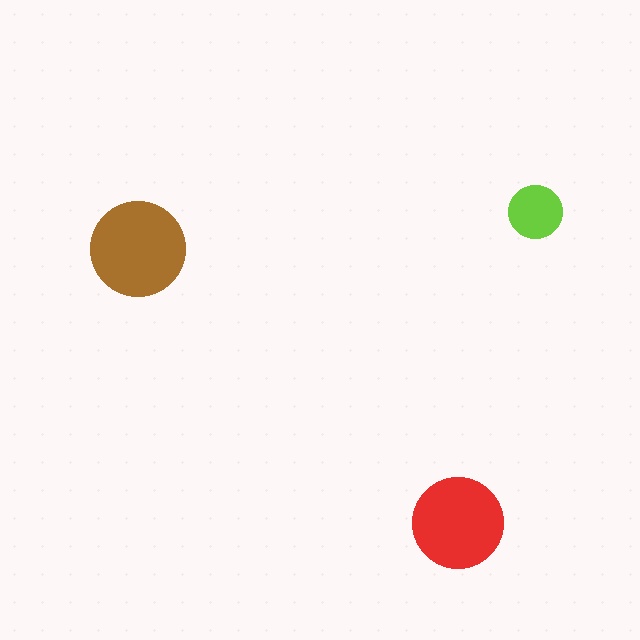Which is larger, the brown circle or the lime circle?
The brown one.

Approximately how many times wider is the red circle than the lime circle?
About 1.5 times wider.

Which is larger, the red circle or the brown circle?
The brown one.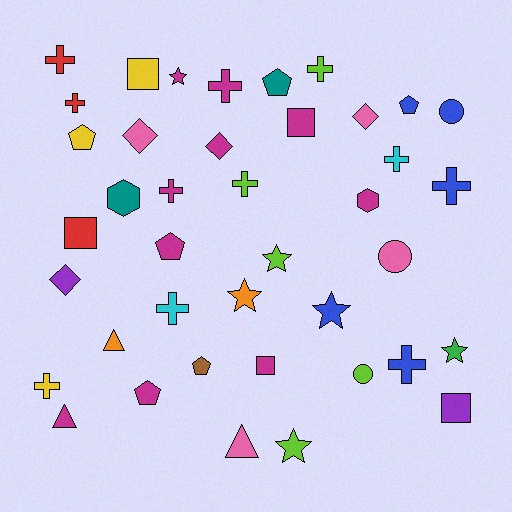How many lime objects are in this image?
There are 5 lime objects.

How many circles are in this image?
There are 3 circles.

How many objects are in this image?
There are 40 objects.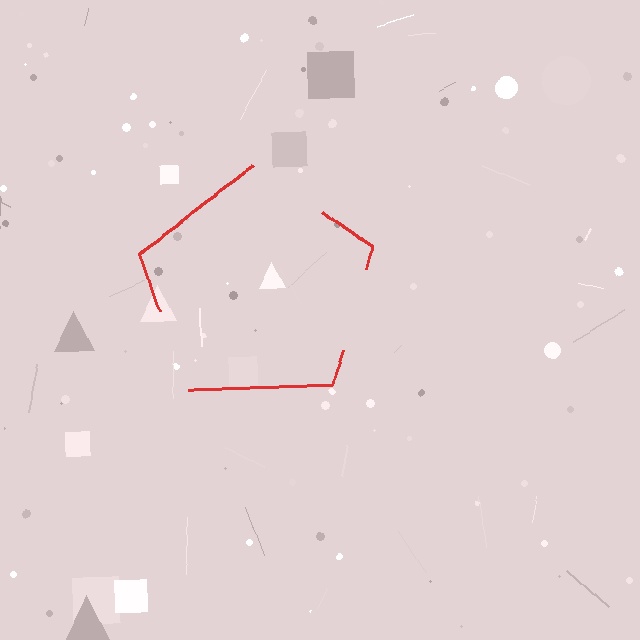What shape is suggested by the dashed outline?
The dashed outline suggests a pentagon.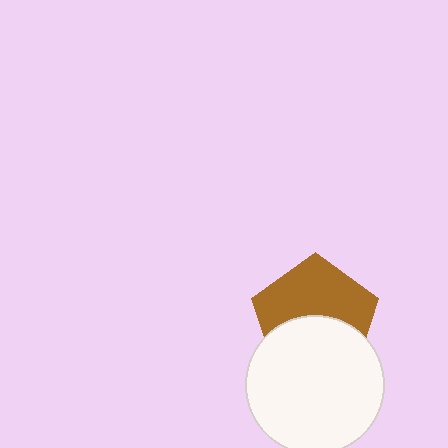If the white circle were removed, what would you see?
You would see the complete brown pentagon.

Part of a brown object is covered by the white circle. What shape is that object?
It is a pentagon.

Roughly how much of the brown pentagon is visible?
About half of it is visible (roughly 55%).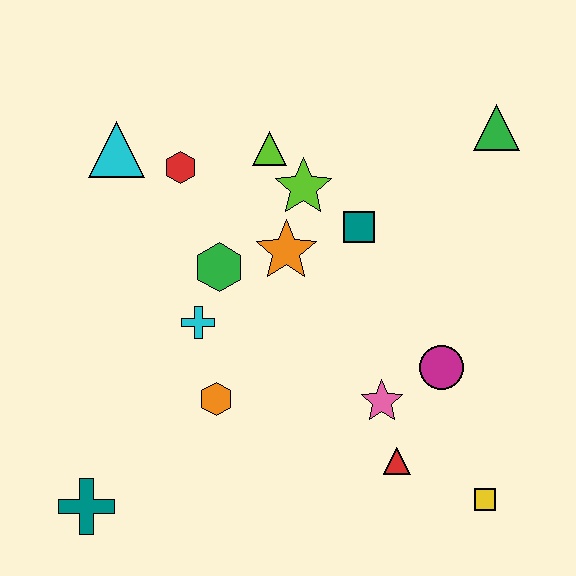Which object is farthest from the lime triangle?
The yellow square is farthest from the lime triangle.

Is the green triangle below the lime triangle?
No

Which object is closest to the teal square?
The lime star is closest to the teal square.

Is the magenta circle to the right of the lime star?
Yes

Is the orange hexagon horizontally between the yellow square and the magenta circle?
No